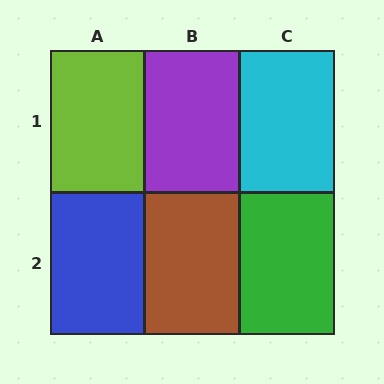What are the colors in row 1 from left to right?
Lime, purple, cyan.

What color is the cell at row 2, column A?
Blue.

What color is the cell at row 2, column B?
Brown.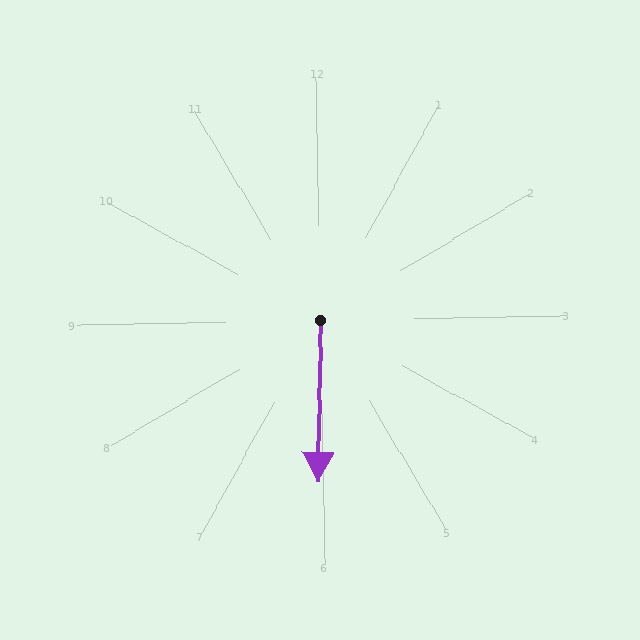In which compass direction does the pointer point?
South.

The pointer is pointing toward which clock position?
Roughly 6 o'clock.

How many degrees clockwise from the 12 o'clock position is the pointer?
Approximately 182 degrees.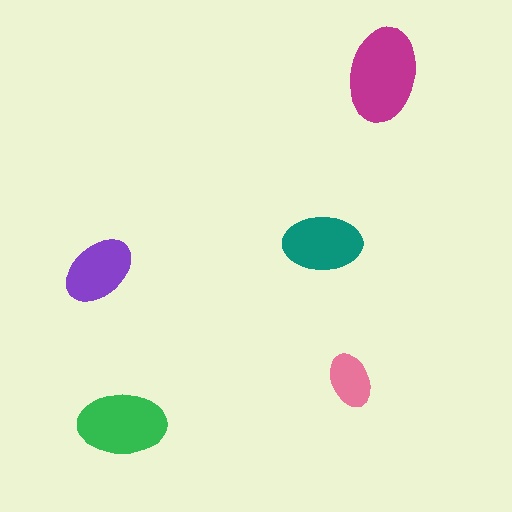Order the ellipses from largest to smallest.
the magenta one, the green one, the teal one, the purple one, the pink one.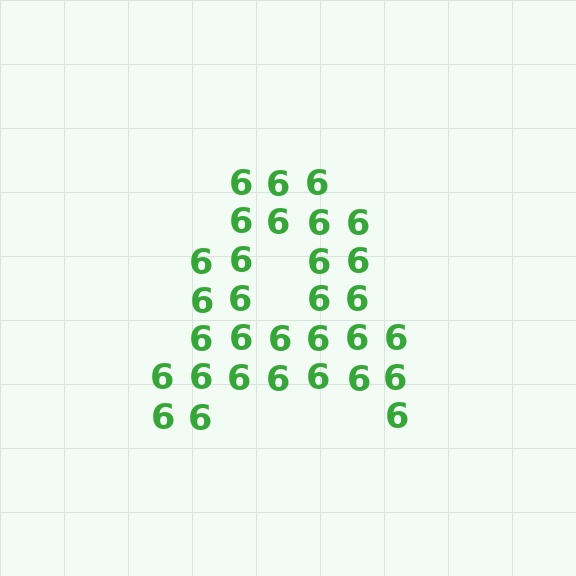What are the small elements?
The small elements are digit 6's.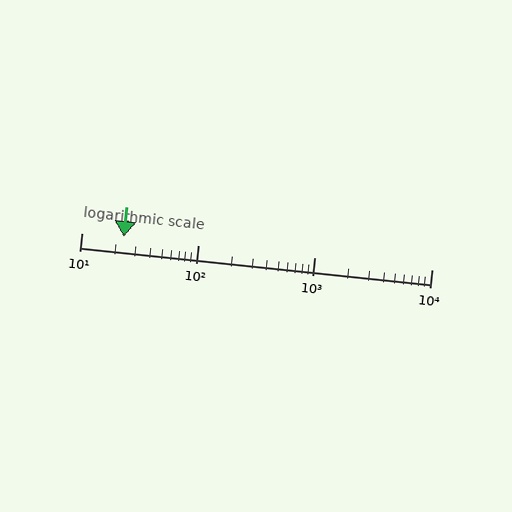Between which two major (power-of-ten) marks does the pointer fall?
The pointer is between 10 and 100.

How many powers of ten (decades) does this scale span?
The scale spans 3 decades, from 10 to 10000.